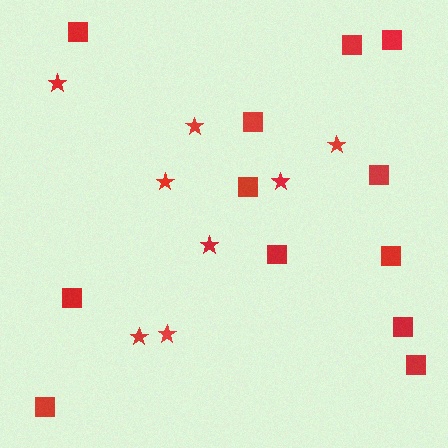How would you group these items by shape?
There are 2 groups: one group of stars (8) and one group of squares (12).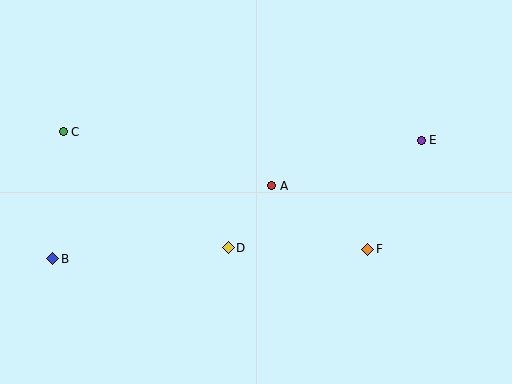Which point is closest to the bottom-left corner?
Point B is closest to the bottom-left corner.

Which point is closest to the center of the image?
Point A at (272, 186) is closest to the center.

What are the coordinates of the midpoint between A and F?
The midpoint between A and F is at (320, 217).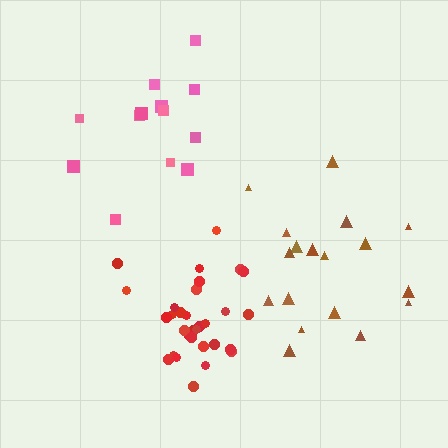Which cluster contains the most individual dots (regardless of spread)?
Red (31).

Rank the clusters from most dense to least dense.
red, brown, pink.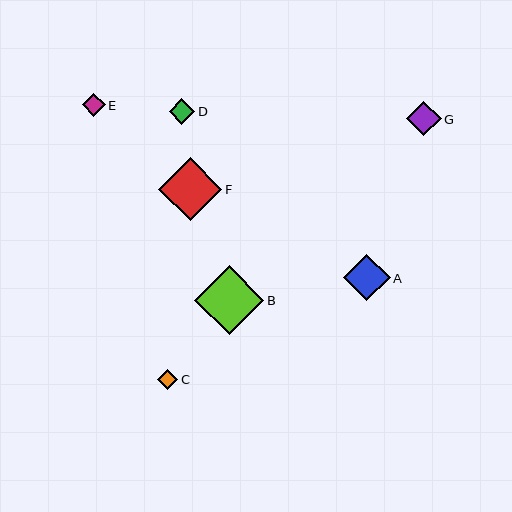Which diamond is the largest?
Diamond B is the largest with a size of approximately 69 pixels.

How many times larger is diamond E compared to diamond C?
Diamond E is approximately 1.1 times the size of diamond C.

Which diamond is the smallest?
Diamond C is the smallest with a size of approximately 20 pixels.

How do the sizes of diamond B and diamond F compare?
Diamond B and diamond F are approximately the same size.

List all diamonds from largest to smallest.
From largest to smallest: B, F, A, G, D, E, C.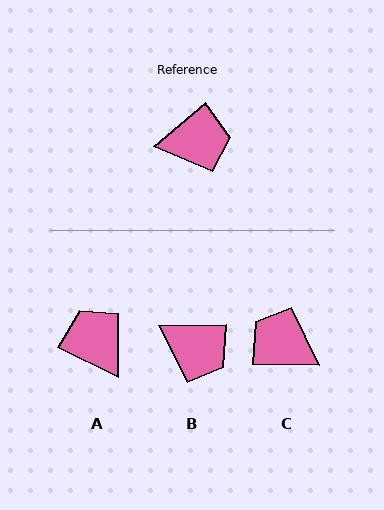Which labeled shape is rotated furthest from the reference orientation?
C, about 140 degrees away.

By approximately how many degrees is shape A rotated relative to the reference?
Approximately 114 degrees counter-clockwise.